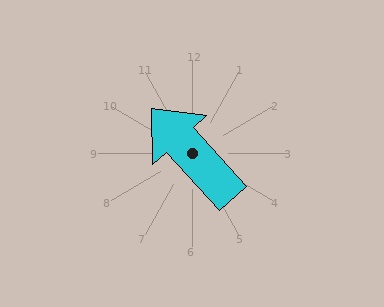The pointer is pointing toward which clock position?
Roughly 11 o'clock.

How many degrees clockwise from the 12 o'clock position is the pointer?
Approximately 318 degrees.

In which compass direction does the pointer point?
Northwest.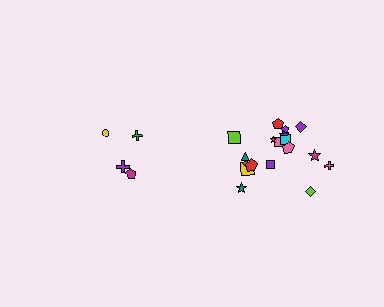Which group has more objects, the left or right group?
The right group.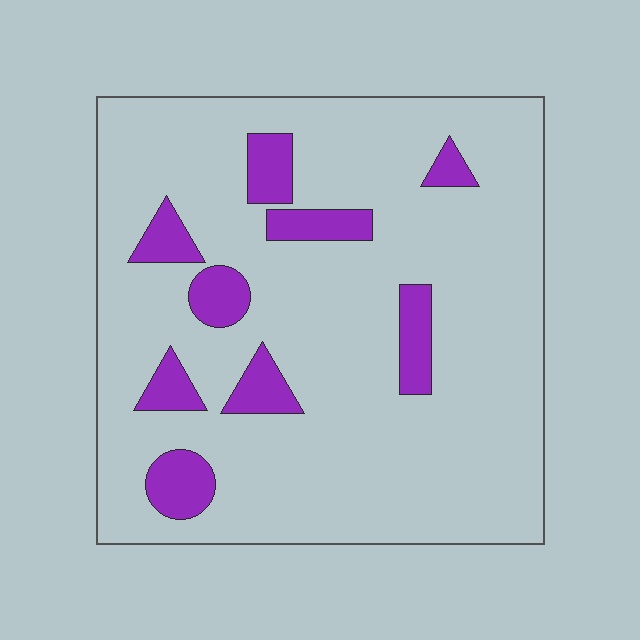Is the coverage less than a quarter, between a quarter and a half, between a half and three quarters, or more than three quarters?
Less than a quarter.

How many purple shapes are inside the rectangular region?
9.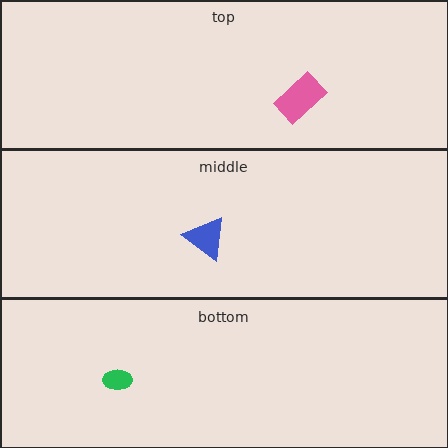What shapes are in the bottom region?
The green ellipse.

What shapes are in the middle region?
The blue triangle.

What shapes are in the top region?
The pink rectangle.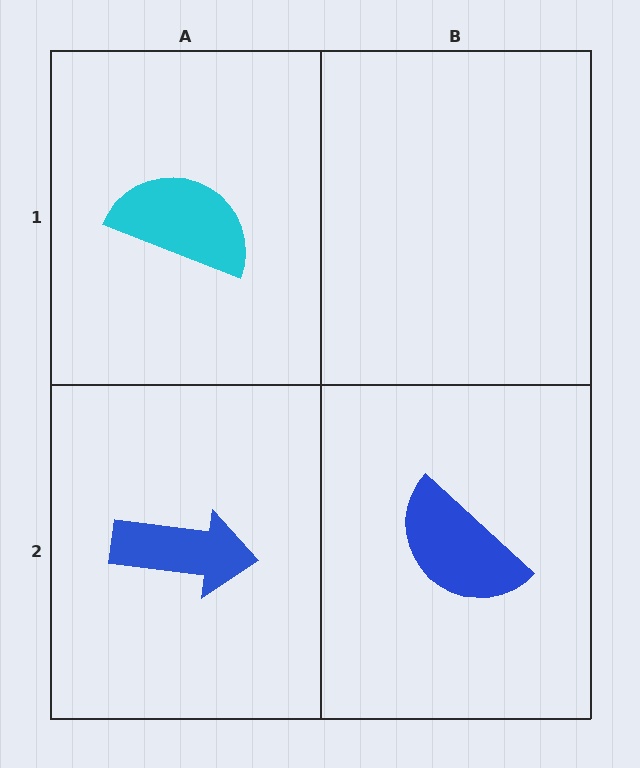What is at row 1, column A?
A cyan semicircle.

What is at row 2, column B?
A blue semicircle.